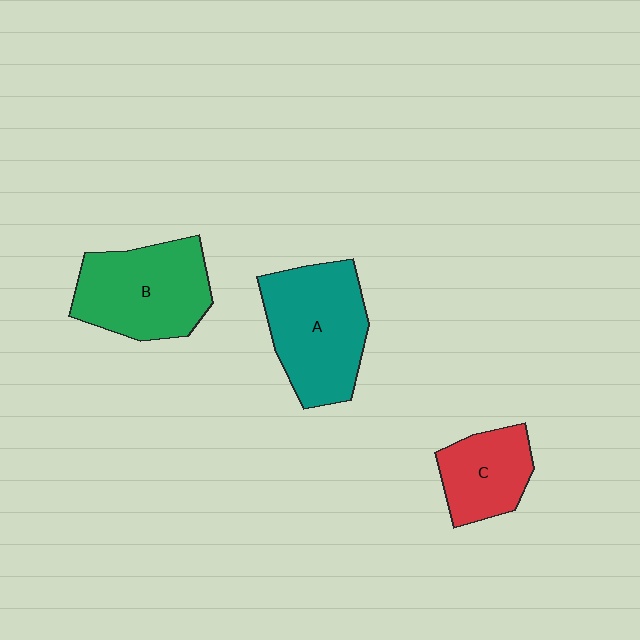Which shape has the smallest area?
Shape C (red).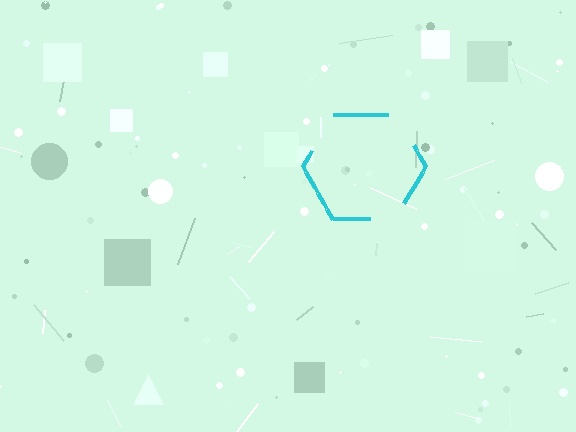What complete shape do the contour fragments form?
The contour fragments form a hexagon.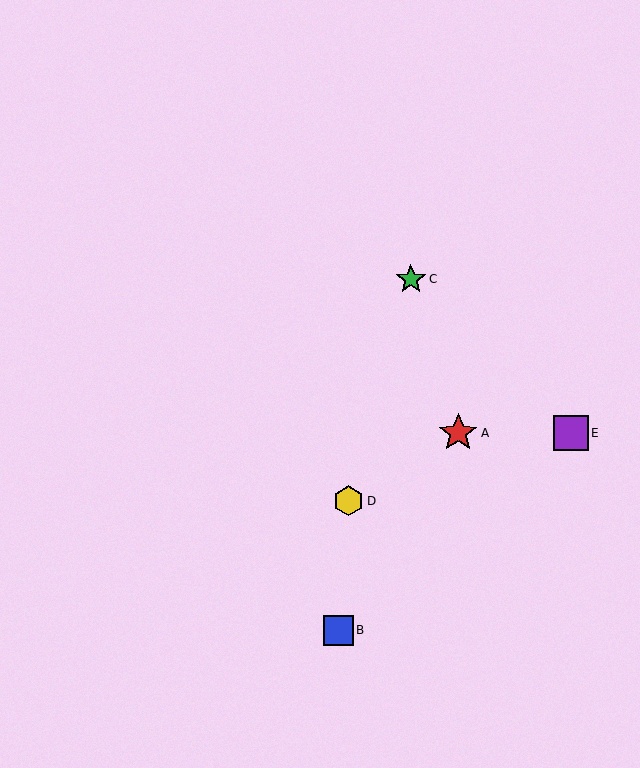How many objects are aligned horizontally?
2 objects (A, E) are aligned horizontally.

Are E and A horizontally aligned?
Yes, both are at y≈433.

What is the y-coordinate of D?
Object D is at y≈501.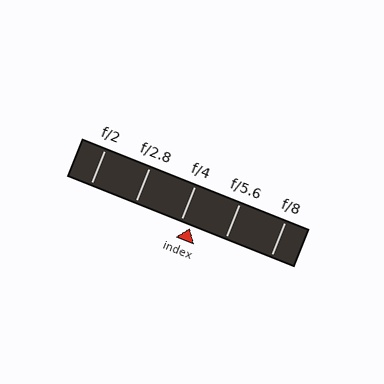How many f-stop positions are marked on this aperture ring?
There are 5 f-stop positions marked.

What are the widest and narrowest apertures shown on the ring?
The widest aperture shown is f/2 and the narrowest is f/8.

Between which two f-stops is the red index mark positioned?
The index mark is between f/4 and f/5.6.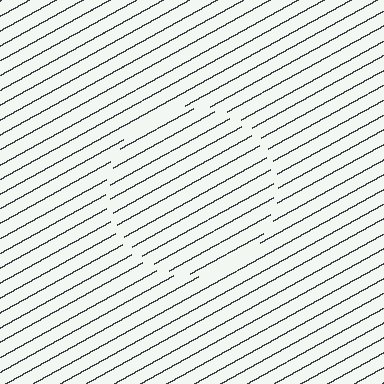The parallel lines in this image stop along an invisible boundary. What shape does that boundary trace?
An illusory circle. The interior of the shape contains the same grating, shifted by half a period — the contour is defined by the phase discontinuity where line-ends from the inner and outer gratings abut.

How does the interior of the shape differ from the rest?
The interior of the shape contains the same grating, shifted by half a period — the contour is defined by the phase discontinuity where line-ends from the inner and outer gratings abut.